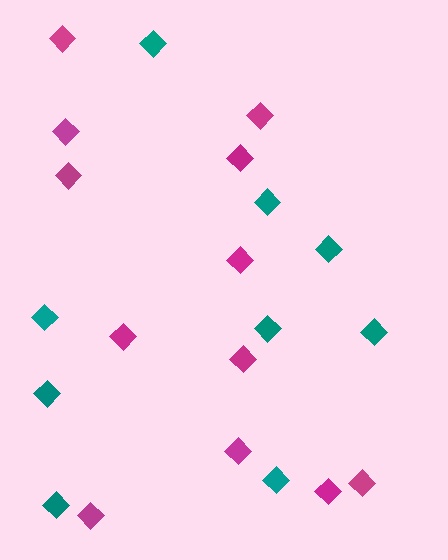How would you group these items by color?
There are 2 groups: one group of magenta diamonds (12) and one group of teal diamonds (9).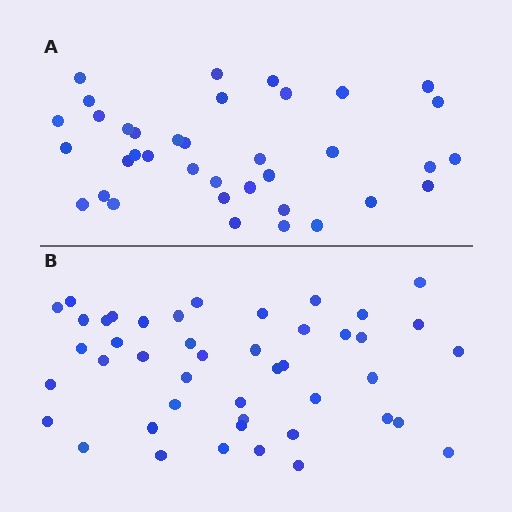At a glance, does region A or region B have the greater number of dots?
Region B (the bottom region) has more dots.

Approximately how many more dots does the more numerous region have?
Region B has roughly 8 or so more dots than region A.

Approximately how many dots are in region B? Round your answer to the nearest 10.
About 40 dots. (The exact count is 45, which rounds to 40.)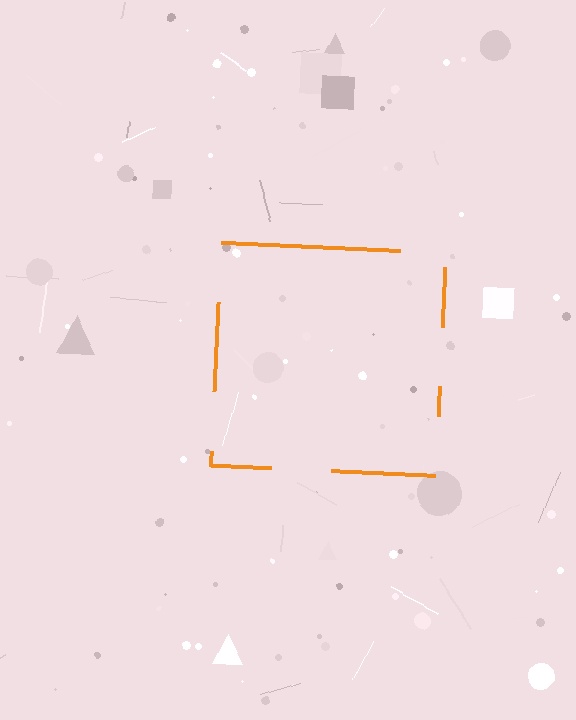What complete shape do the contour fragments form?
The contour fragments form a square.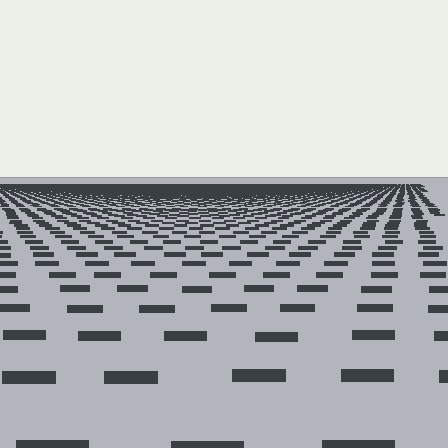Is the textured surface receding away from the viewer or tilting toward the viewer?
The surface is receding away from the viewer. Texture elements get smaller and denser toward the top.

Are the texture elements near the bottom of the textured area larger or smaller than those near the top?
Larger. Near the bottom, elements are closer to the viewer and appear at a bigger on-screen size.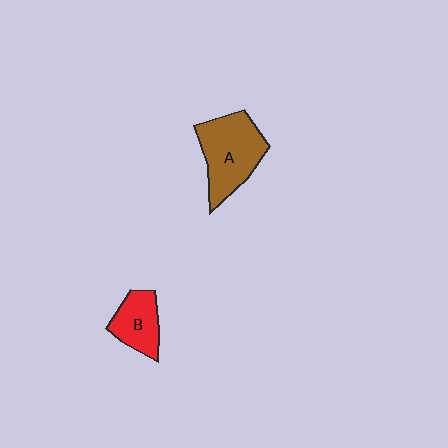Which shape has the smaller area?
Shape B (red).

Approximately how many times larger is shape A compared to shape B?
Approximately 1.7 times.